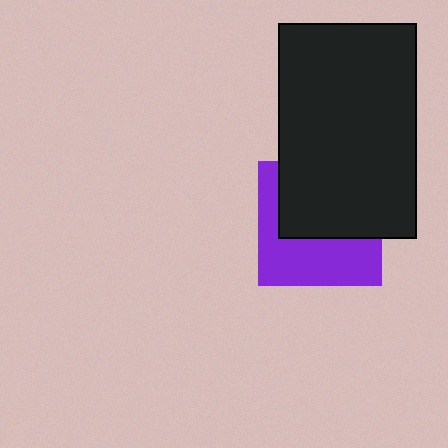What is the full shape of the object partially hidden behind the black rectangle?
The partially hidden object is a purple square.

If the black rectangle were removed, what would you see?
You would see the complete purple square.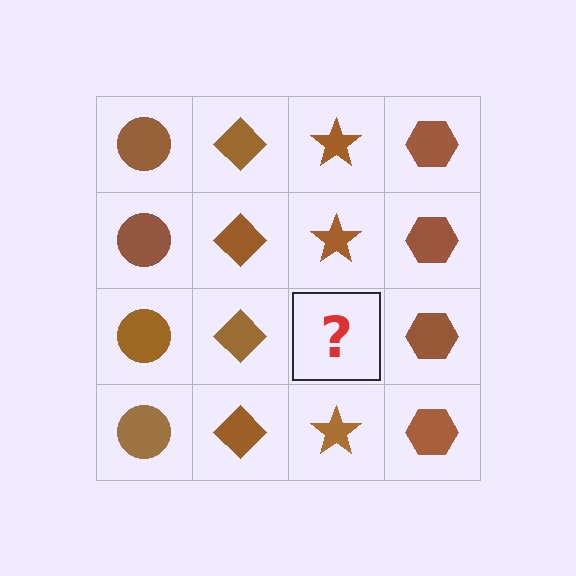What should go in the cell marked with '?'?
The missing cell should contain a brown star.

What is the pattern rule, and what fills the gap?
The rule is that each column has a consistent shape. The gap should be filled with a brown star.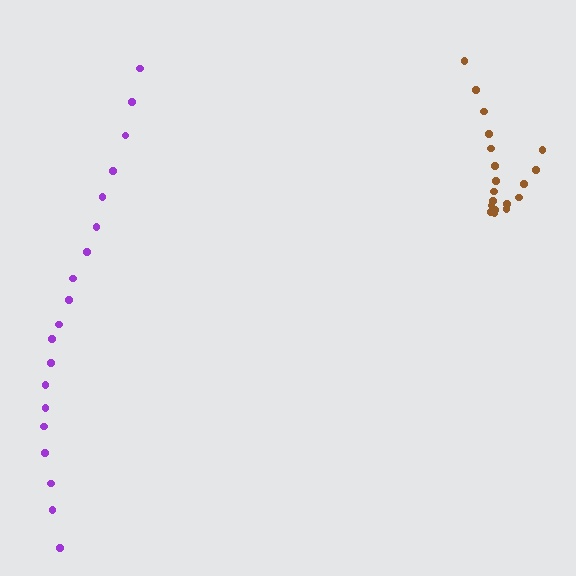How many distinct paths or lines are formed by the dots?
There are 2 distinct paths.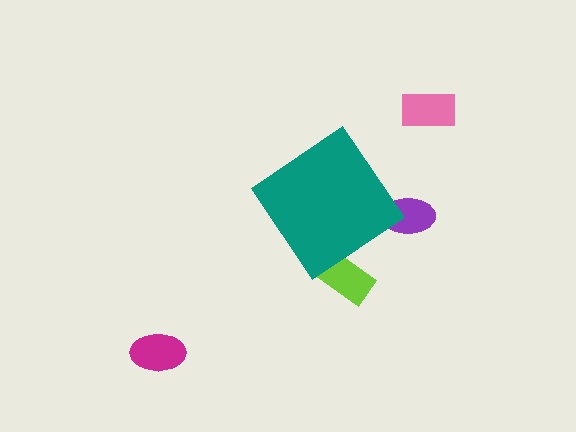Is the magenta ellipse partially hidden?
No, the magenta ellipse is fully visible.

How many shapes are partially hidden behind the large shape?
2 shapes are partially hidden.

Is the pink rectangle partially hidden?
No, the pink rectangle is fully visible.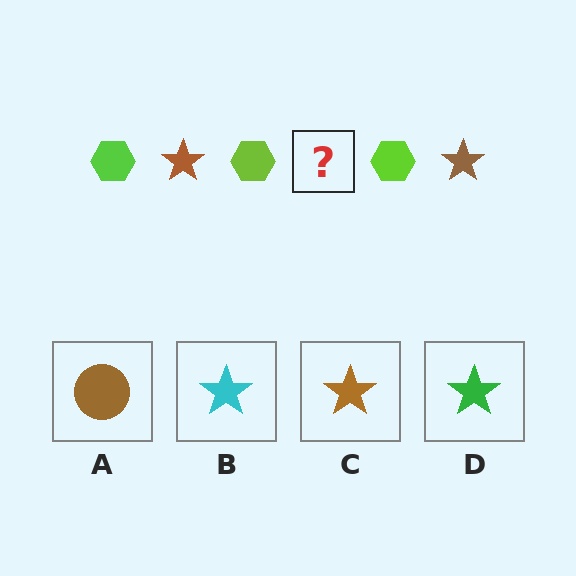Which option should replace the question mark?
Option C.